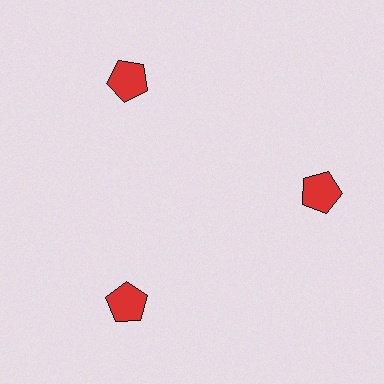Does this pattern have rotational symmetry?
Yes, this pattern has 3-fold rotational symmetry. It looks the same after rotating 120 degrees around the center.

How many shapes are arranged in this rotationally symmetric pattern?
There are 3 shapes, arranged in 3 groups of 1.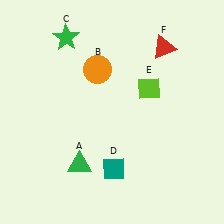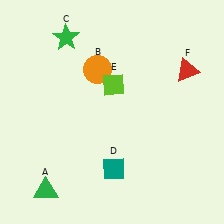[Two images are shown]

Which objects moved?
The objects that moved are: the green triangle (A), the lime diamond (E), the red triangle (F).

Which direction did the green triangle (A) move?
The green triangle (A) moved left.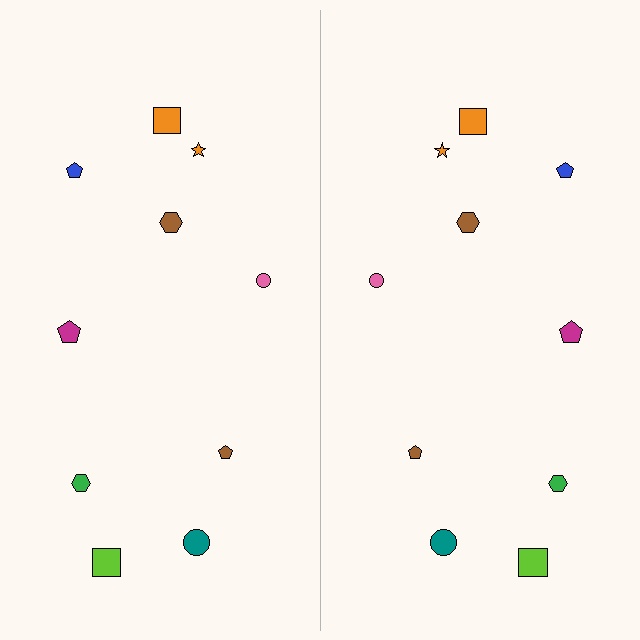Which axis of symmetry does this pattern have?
The pattern has a vertical axis of symmetry running through the center of the image.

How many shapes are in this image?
There are 20 shapes in this image.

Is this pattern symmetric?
Yes, this pattern has bilateral (reflection) symmetry.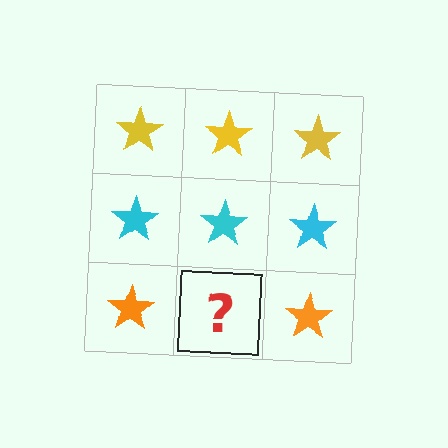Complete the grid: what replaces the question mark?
The question mark should be replaced with an orange star.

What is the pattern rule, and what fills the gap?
The rule is that each row has a consistent color. The gap should be filled with an orange star.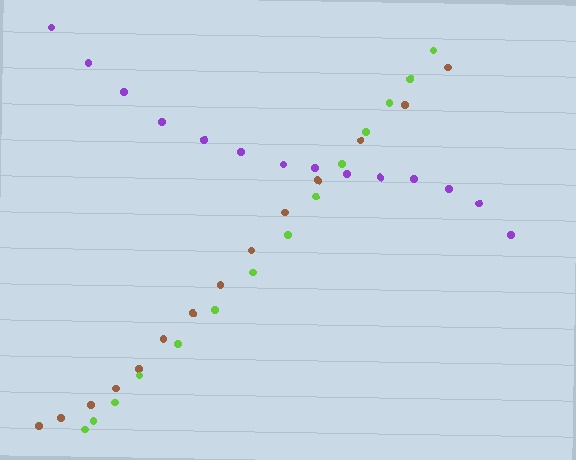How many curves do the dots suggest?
There are 3 distinct paths.